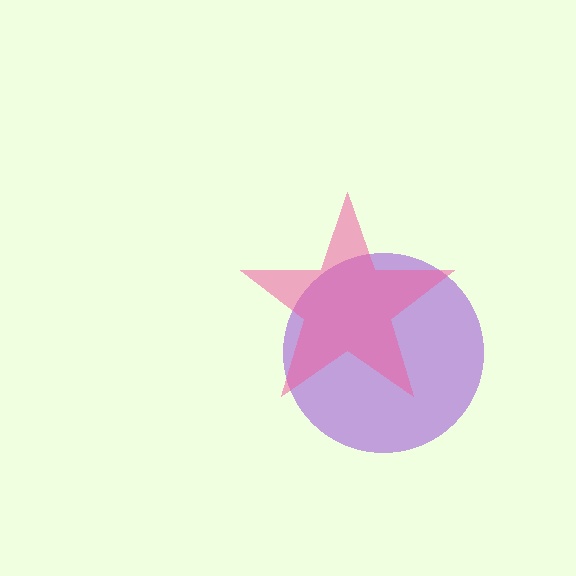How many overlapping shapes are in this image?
There are 2 overlapping shapes in the image.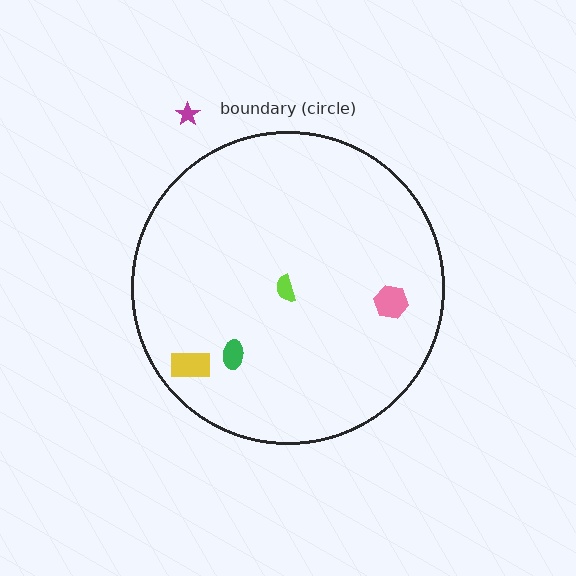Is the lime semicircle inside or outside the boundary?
Inside.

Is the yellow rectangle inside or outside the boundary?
Inside.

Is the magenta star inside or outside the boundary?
Outside.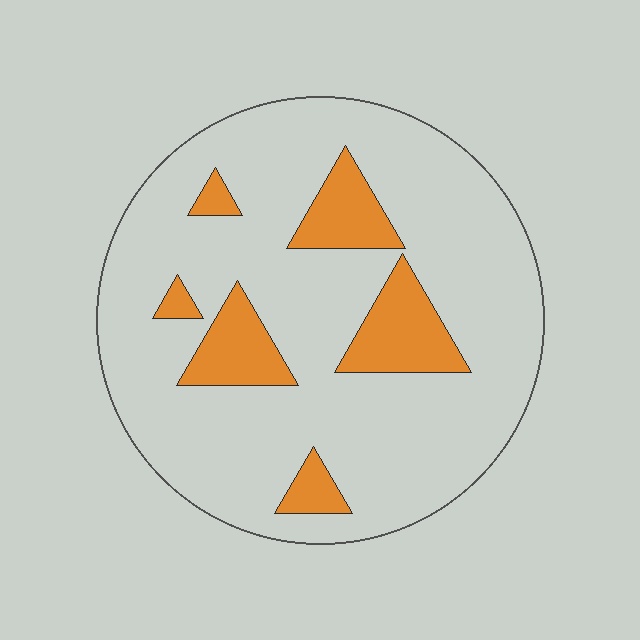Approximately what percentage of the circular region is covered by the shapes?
Approximately 15%.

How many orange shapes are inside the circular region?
6.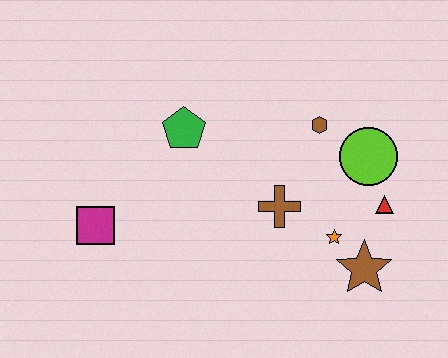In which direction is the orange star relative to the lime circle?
The orange star is below the lime circle.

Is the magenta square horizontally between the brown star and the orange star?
No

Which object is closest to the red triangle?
The lime circle is closest to the red triangle.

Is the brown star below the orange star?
Yes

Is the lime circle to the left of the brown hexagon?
No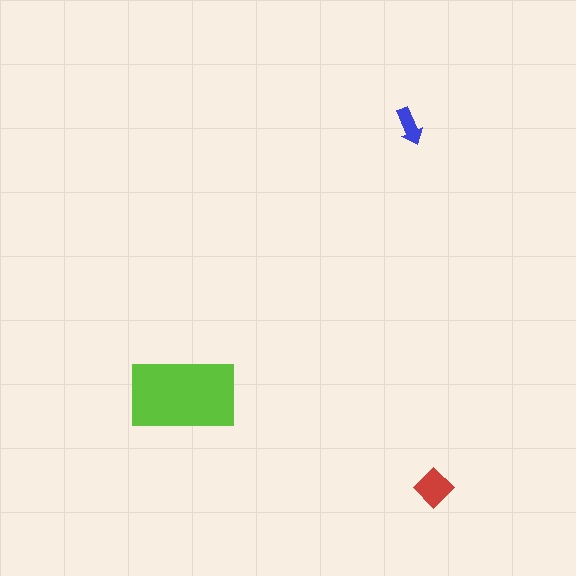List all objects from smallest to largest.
The blue arrow, the red diamond, the lime rectangle.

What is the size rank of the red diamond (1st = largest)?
2nd.